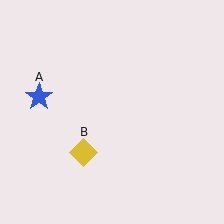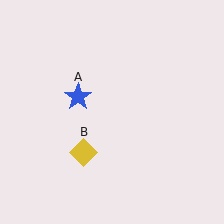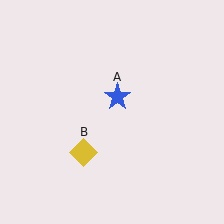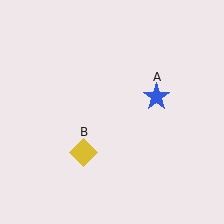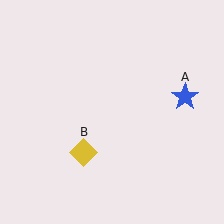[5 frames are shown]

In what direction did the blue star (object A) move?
The blue star (object A) moved right.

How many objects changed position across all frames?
1 object changed position: blue star (object A).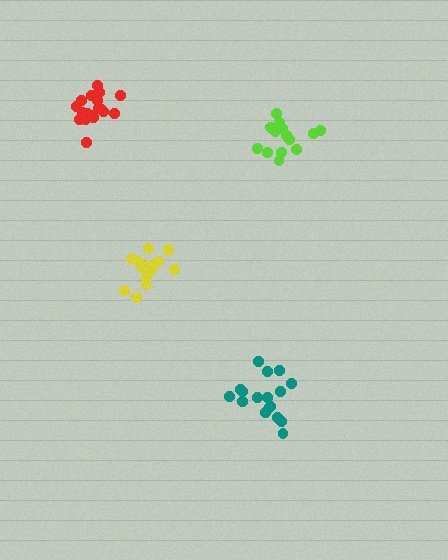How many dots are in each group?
Group 1: 19 dots, Group 2: 14 dots, Group 3: 17 dots, Group 4: 17 dots (67 total).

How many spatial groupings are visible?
There are 4 spatial groupings.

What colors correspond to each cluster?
The clusters are colored: red, lime, yellow, teal.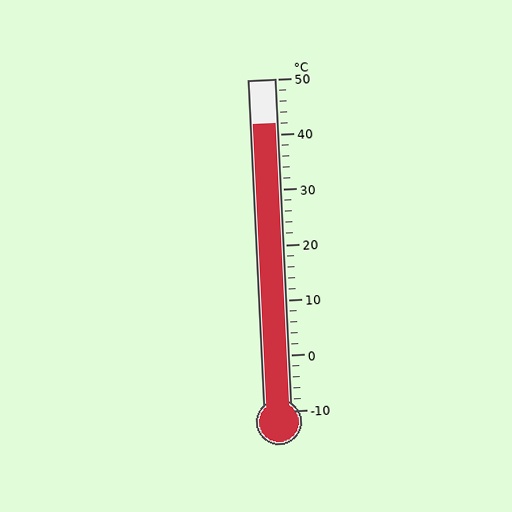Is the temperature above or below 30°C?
The temperature is above 30°C.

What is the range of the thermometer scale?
The thermometer scale ranges from -10°C to 50°C.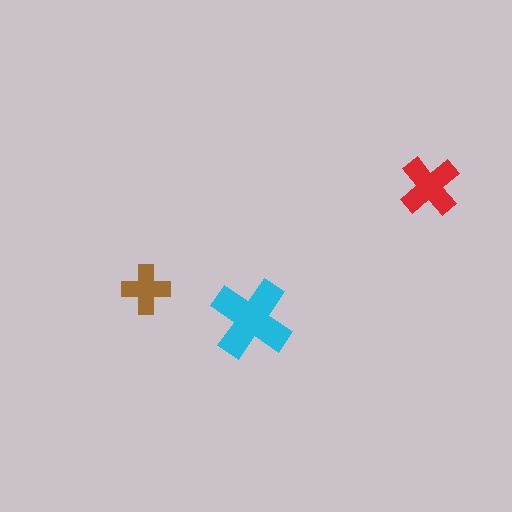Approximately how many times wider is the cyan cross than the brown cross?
About 1.5 times wider.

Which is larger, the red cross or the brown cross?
The red one.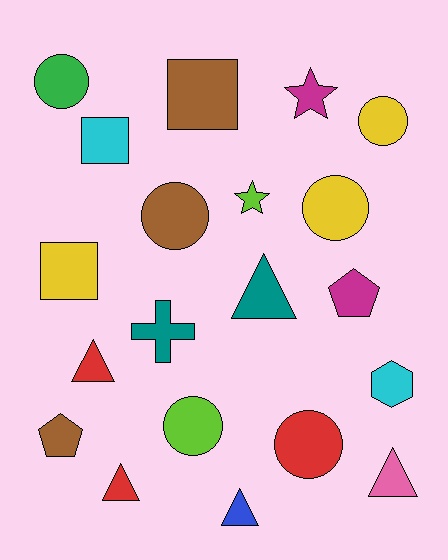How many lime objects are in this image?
There are 2 lime objects.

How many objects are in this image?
There are 20 objects.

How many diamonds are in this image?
There are no diamonds.